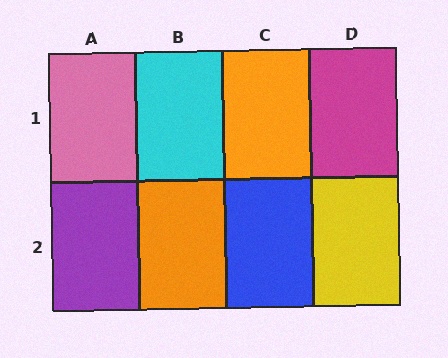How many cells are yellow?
1 cell is yellow.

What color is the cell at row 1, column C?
Orange.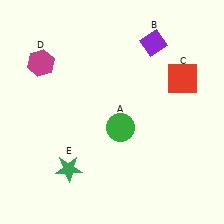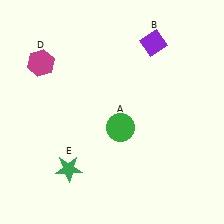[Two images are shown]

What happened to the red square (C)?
The red square (C) was removed in Image 2. It was in the top-right area of Image 1.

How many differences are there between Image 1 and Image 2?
There is 1 difference between the two images.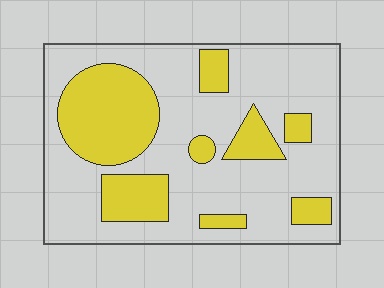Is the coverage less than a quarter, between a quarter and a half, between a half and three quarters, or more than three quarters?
Between a quarter and a half.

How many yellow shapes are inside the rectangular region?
8.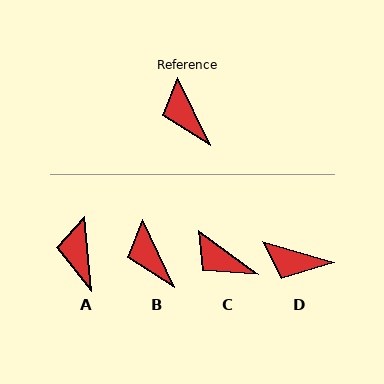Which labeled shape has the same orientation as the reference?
B.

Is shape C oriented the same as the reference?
No, it is off by about 28 degrees.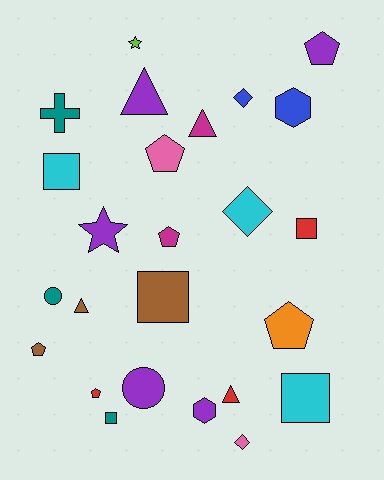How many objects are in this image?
There are 25 objects.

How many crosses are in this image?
There is 1 cross.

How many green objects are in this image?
There are no green objects.